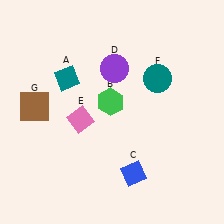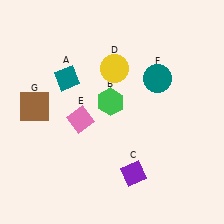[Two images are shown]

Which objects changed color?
C changed from blue to purple. D changed from purple to yellow.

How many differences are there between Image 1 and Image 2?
There are 2 differences between the two images.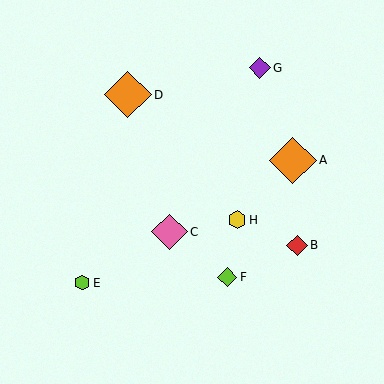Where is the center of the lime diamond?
The center of the lime diamond is at (227, 277).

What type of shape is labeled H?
Shape H is a yellow hexagon.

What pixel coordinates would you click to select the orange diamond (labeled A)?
Click at (293, 160) to select the orange diamond A.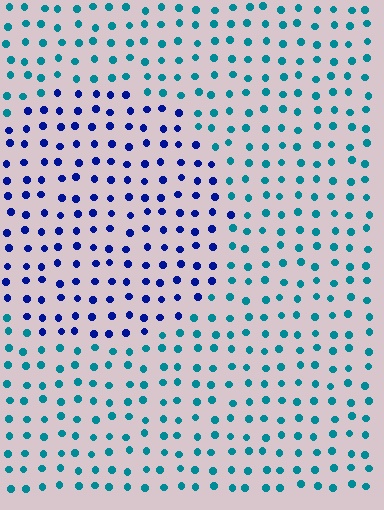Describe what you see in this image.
The image is filled with small teal elements in a uniform arrangement. A circle-shaped region is visible where the elements are tinted to a slightly different hue, forming a subtle color boundary.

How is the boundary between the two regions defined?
The boundary is defined purely by a slight shift in hue (about 49 degrees). Spacing, size, and orientation are identical on both sides.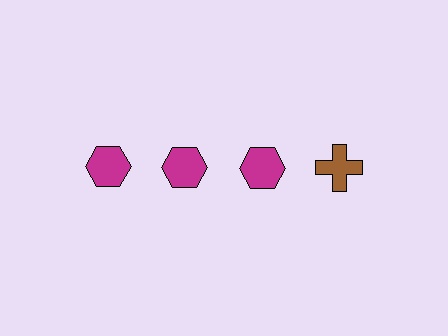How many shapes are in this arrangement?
There are 4 shapes arranged in a grid pattern.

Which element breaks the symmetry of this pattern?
The brown cross in the top row, second from right column breaks the symmetry. All other shapes are magenta hexagons.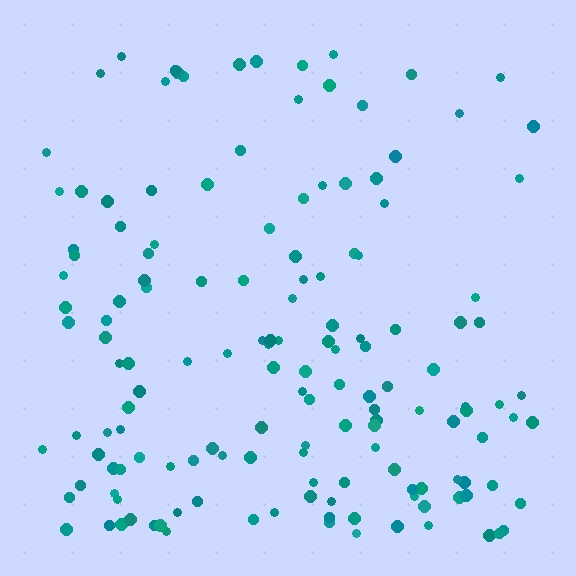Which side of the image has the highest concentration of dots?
The bottom.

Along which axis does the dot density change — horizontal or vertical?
Vertical.